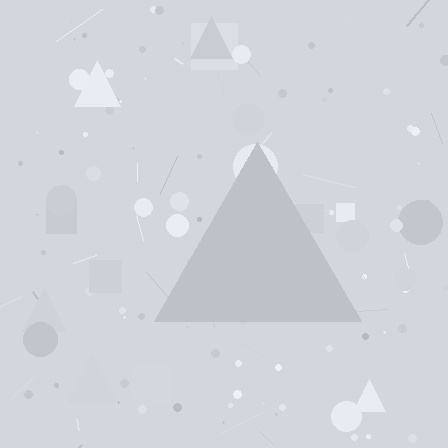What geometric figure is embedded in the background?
A triangle is embedded in the background.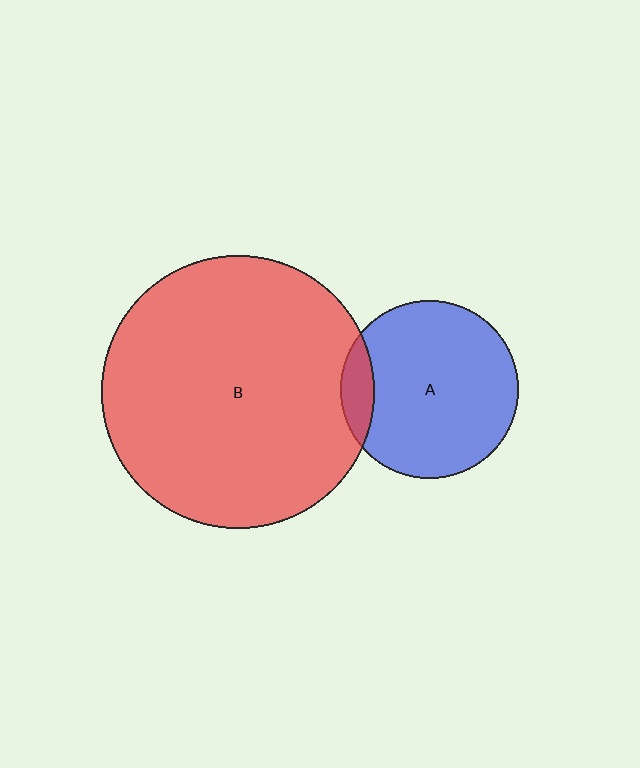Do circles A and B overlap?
Yes.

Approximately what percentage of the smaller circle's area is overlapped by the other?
Approximately 10%.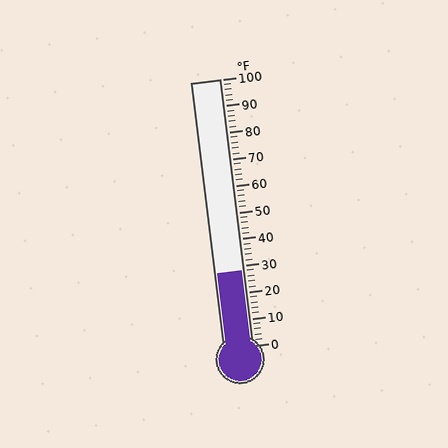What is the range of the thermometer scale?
The thermometer scale ranges from 0°F to 100°F.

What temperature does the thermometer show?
The thermometer shows approximately 28°F.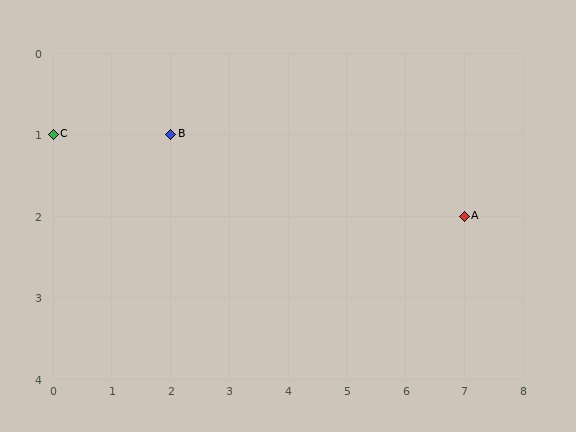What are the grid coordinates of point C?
Point C is at grid coordinates (0, 1).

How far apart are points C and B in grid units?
Points C and B are 2 columns apart.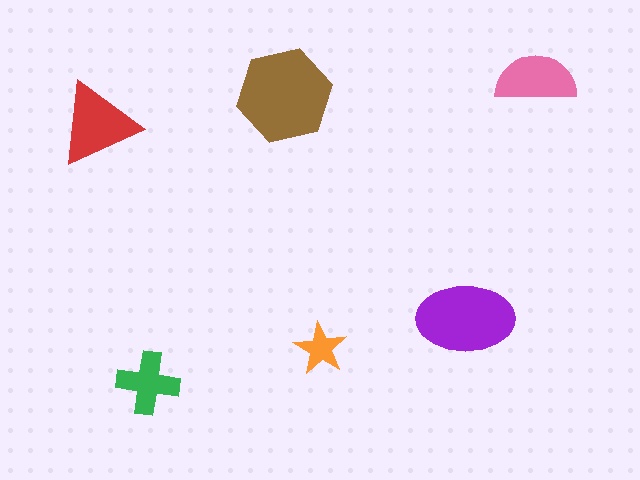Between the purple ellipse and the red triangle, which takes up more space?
The purple ellipse.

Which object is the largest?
The brown hexagon.